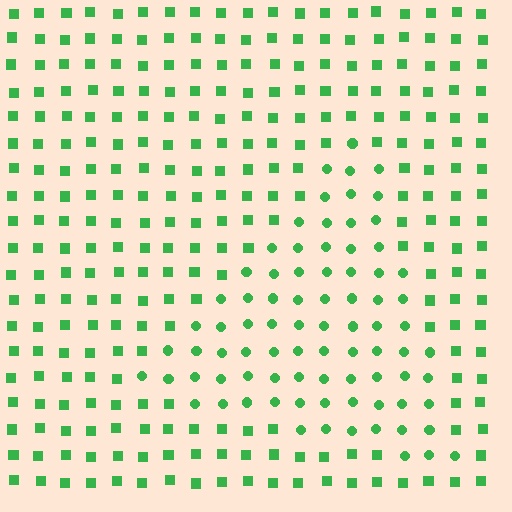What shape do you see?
I see a triangle.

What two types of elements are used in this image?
The image uses circles inside the triangle region and squares outside it.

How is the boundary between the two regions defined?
The boundary is defined by a change in element shape: circles inside vs. squares outside. All elements share the same color and spacing.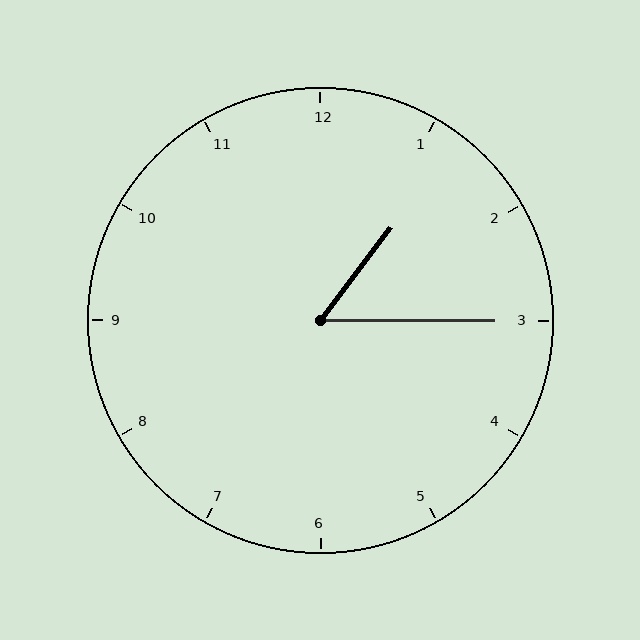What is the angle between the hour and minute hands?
Approximately 52 degrees.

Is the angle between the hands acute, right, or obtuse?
It is acute.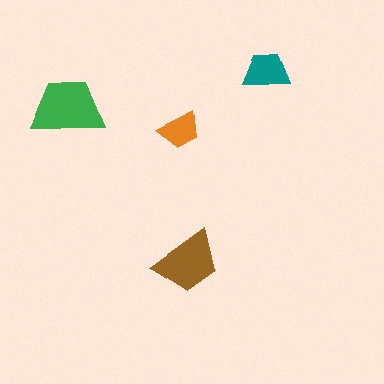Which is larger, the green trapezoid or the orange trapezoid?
The green one.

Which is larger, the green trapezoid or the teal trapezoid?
The green one.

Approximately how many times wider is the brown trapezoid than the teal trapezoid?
About 1.5 times wider.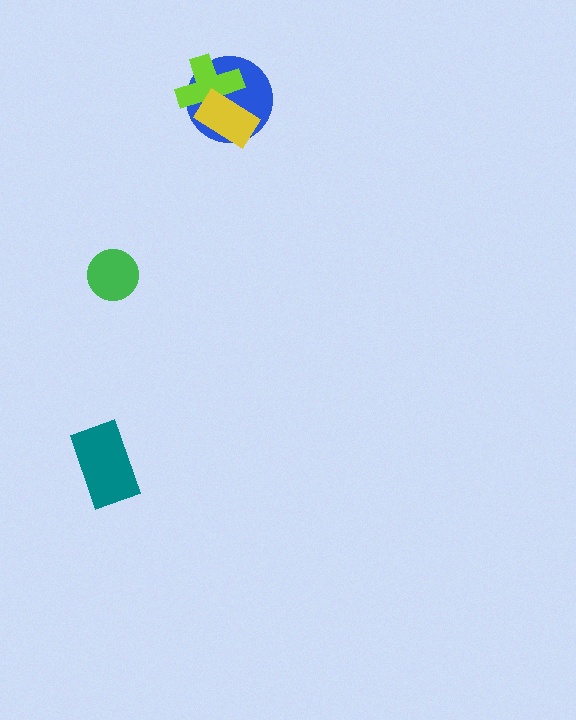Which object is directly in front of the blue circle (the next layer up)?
The lime cross is directly in front of the blue circle.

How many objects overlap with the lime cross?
2 objects overlap with the lime cross.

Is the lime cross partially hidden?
Yes, it is partially covered by another shape.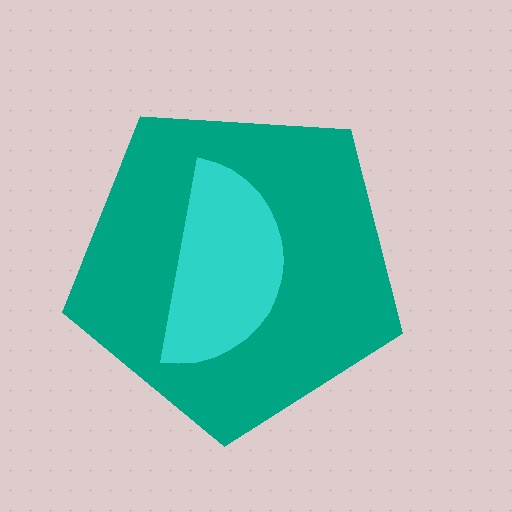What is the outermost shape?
The teal pentagon.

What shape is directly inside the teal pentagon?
The cyan semicircle.